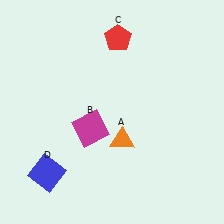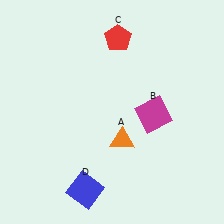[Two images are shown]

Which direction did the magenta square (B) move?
The magenta square (B) moved right.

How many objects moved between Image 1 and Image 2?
2 objects moved between the two images.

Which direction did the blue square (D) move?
The blue square (D) moved right.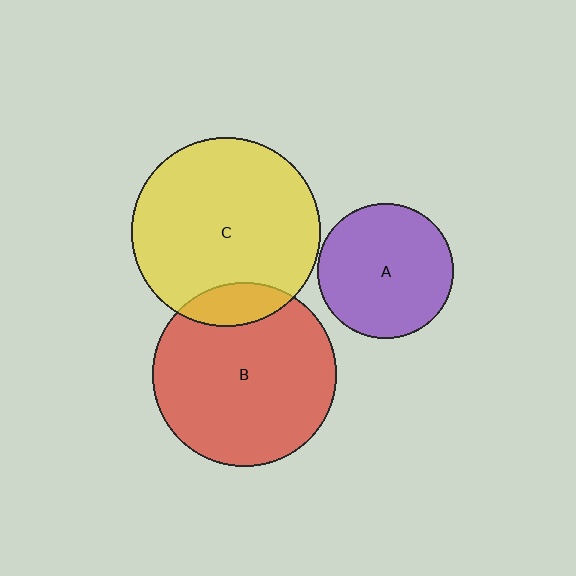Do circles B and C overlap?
Yes.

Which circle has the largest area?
Circle C (yellow).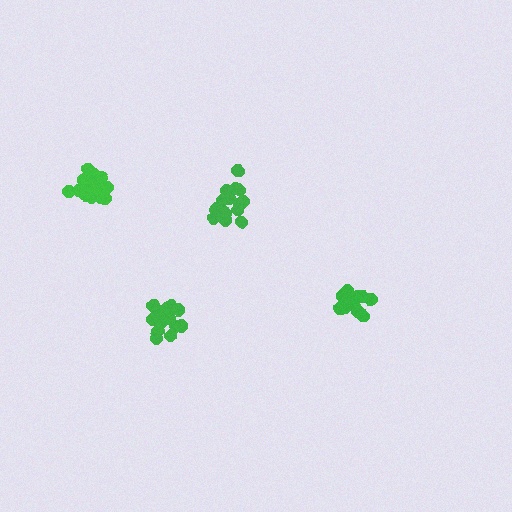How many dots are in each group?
Group 1: 15 dots, Group 2: 18 dots, Group 3: 12 dots, Group 4: 18 dots (63 total).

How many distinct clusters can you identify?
There are 4 distinct clusters.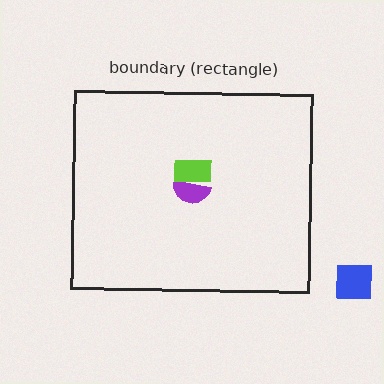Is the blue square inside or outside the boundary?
Outside.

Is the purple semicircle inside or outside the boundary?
Inside.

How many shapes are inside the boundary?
2 inside, 1 outside.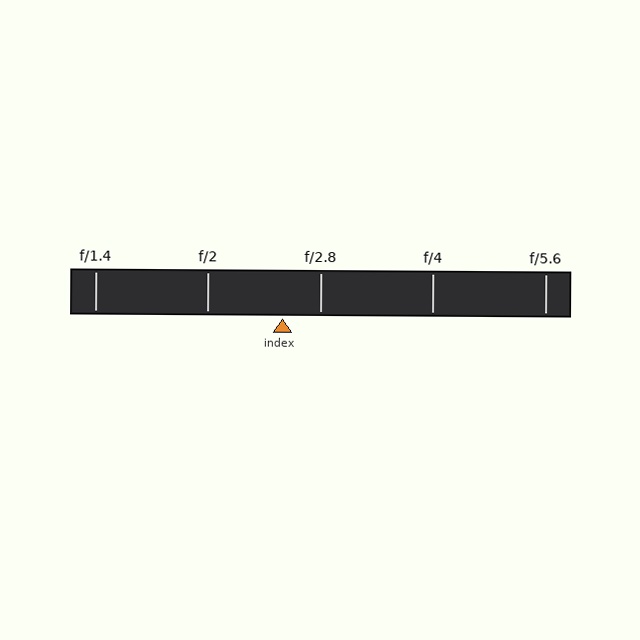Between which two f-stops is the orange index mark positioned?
The index mark is between f/2 and f/2.8.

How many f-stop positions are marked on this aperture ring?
There are 5 f-stop positions marked.